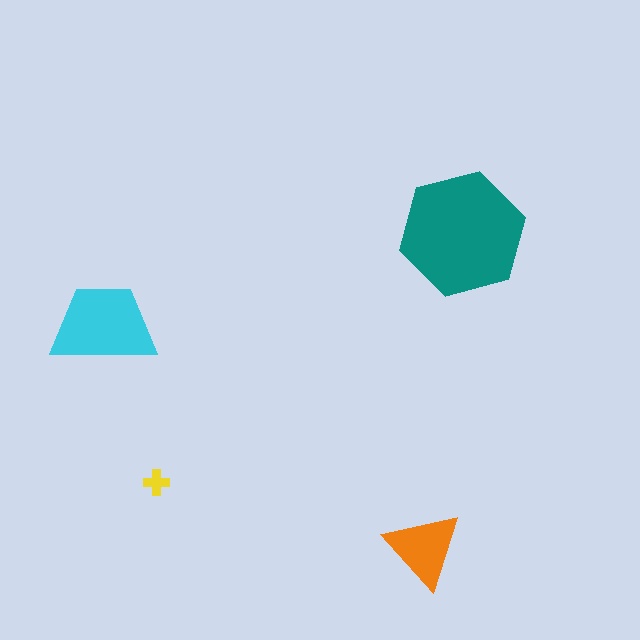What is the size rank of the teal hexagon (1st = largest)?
1st.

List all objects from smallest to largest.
The yellow cross, the orange triangle, the cyan trapezoid, the teal hexagon.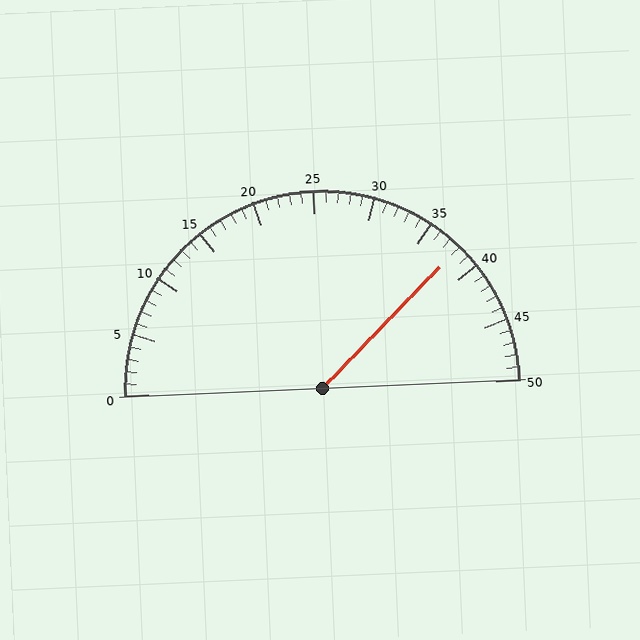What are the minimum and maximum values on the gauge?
The gauge ranges from 0 to 50.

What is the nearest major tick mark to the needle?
The nearest major tick mark is 40.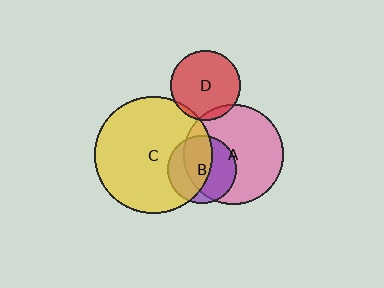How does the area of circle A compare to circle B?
Approximately 2.1 times.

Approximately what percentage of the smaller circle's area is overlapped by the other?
Approximately 70%.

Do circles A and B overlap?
Yes.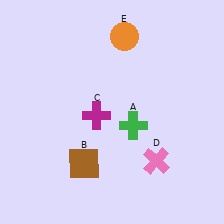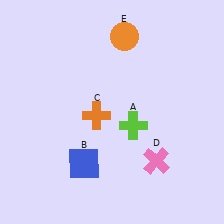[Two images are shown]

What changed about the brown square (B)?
In Image 1, B is brown. In Image 2, it changed to blue.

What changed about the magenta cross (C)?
In Image 1, C is magenta. In Image 2, it changed to orange.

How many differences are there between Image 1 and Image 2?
There are 3 differences between the two images.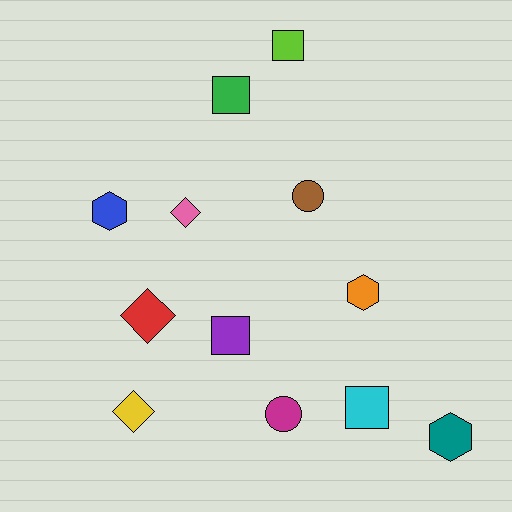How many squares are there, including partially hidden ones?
There are 4 squares.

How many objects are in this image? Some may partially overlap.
There are 12 objects.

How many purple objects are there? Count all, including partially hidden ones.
There is 1 purple object.